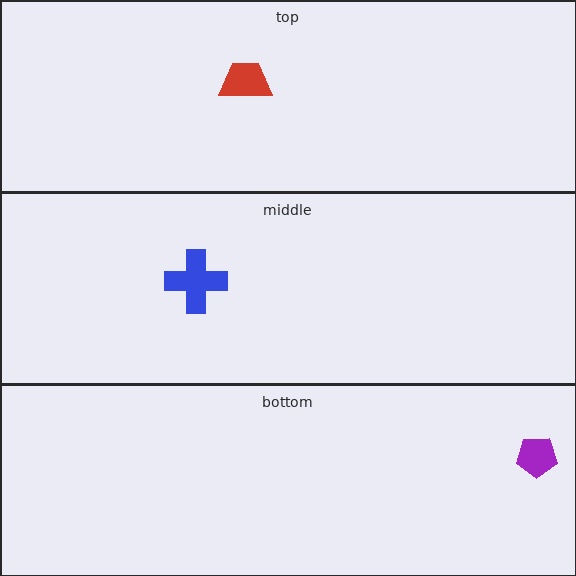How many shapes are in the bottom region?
1.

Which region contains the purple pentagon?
The bottom region.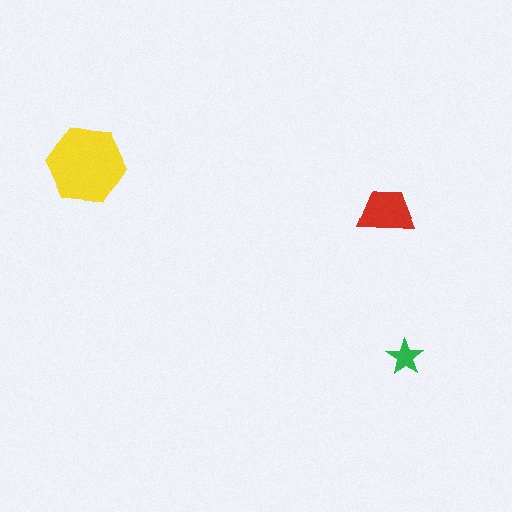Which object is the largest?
The yellow hexagon.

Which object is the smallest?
The green star.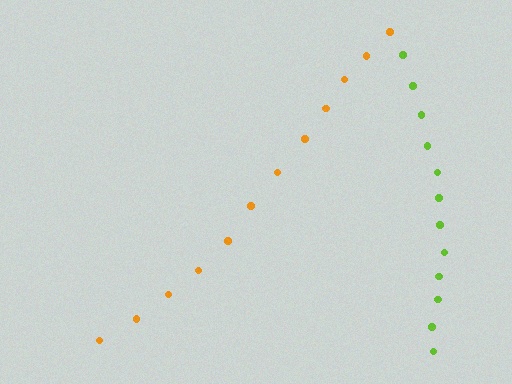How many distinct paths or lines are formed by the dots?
There are 2 distinct paths.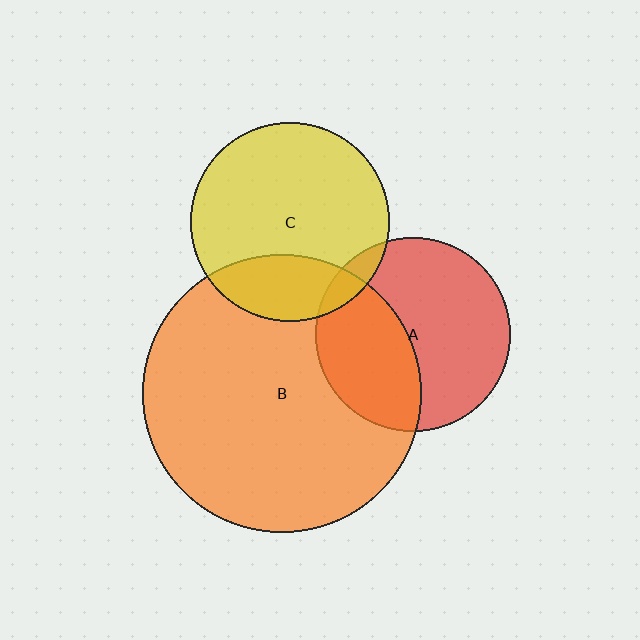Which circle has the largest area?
Circle B (orange).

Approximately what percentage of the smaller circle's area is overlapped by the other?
Approximately 25%.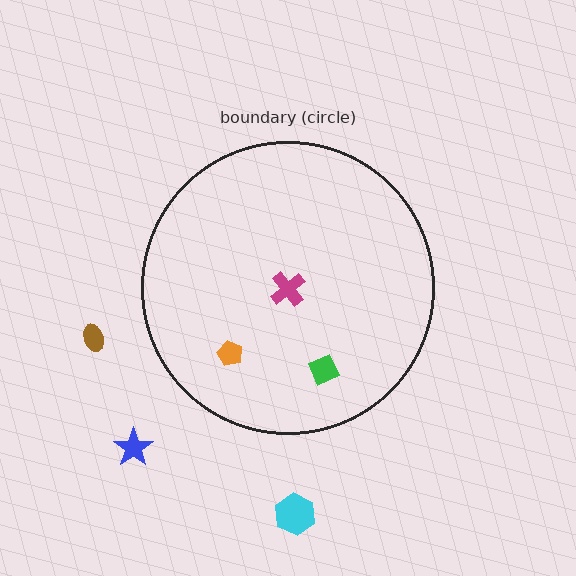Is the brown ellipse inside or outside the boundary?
Outside.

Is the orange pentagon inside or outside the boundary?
Inside.